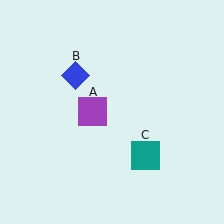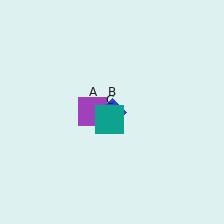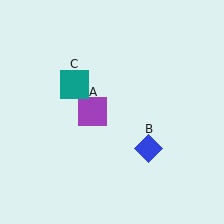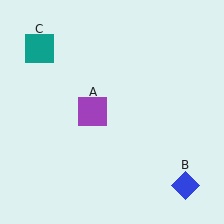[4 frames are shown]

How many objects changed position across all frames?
2 objects changed position: blue diamond (object B), teal square (object C).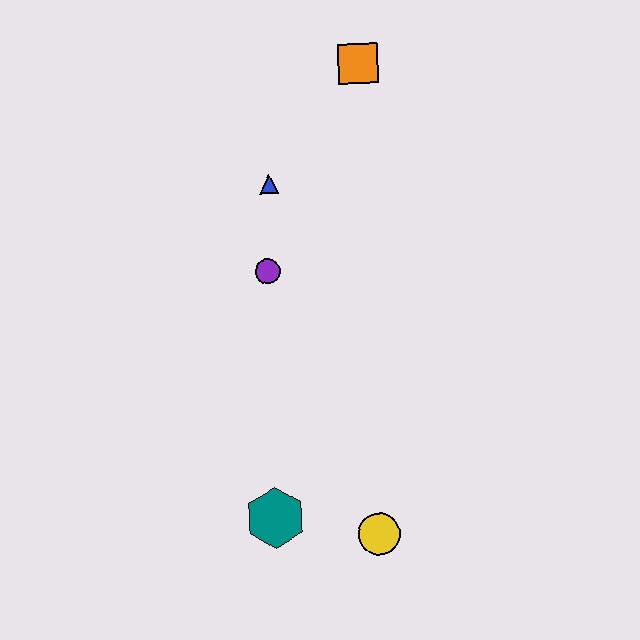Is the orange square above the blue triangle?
Yes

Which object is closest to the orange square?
The blue triangle is closest to the orange square.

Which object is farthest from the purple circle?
The yellow circle is farthest from the purple circle.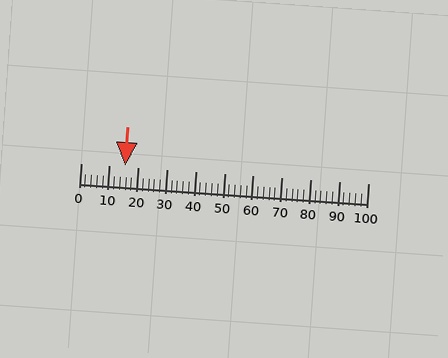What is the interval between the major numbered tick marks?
The major tick marks are spaced 10 units apart.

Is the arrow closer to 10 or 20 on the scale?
The arrow is closer to 20.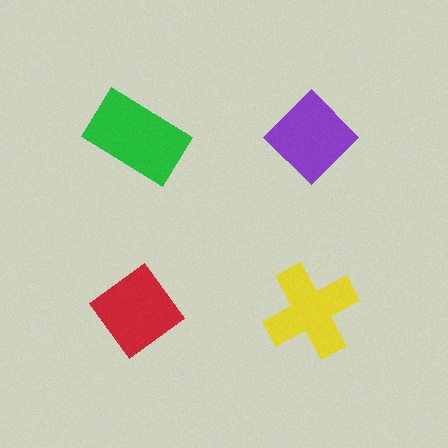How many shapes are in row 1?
2 shapes.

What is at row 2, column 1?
A red diamond.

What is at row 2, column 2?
A yellow cross.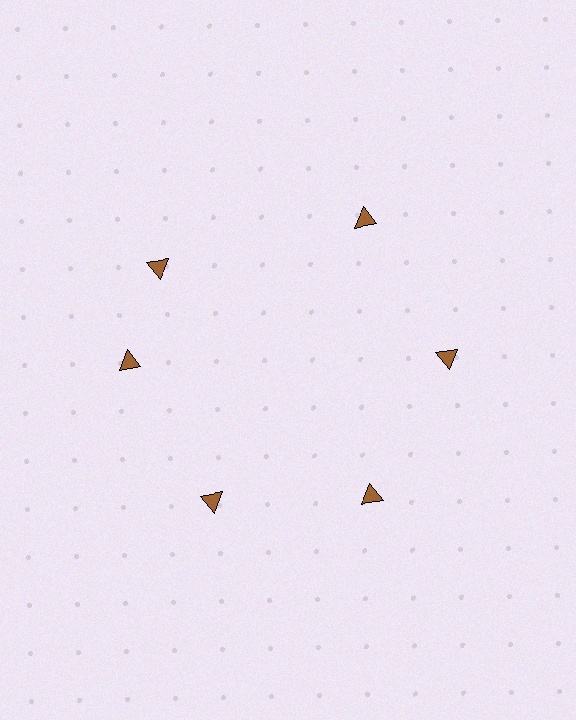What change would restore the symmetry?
The symmetry would be restored by rotating it back into even spacing with its neighbors so that all 6 triangles sit at equal angles and equal distance from the center.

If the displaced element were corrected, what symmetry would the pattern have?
It would have 6-fold rotational symmetry — the pattern would map onto itself every 60 degrees.